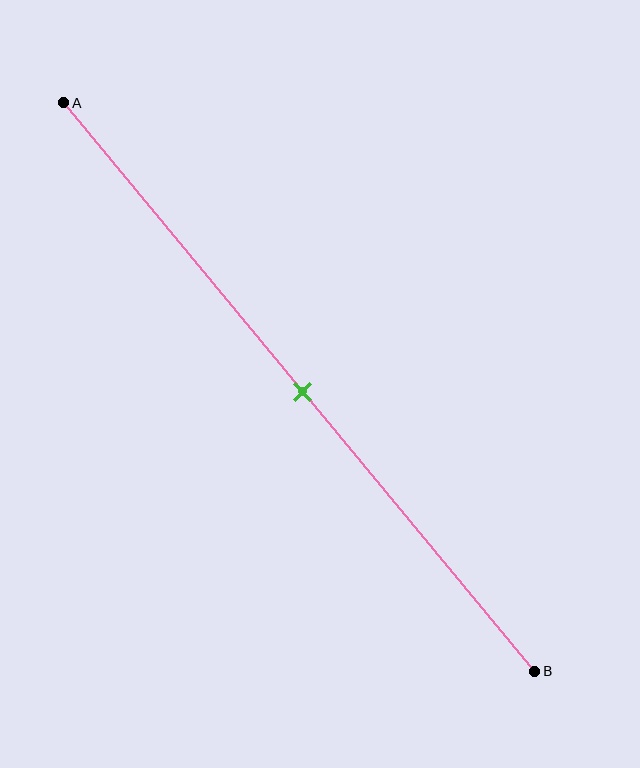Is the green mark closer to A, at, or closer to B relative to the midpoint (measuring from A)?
The green mark is approximately at the midpoint of segment AB.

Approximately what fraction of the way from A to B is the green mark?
The green mark is approximately 50% of the way from A to B.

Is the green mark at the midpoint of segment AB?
Yes, the mark is approximately at the midpoint.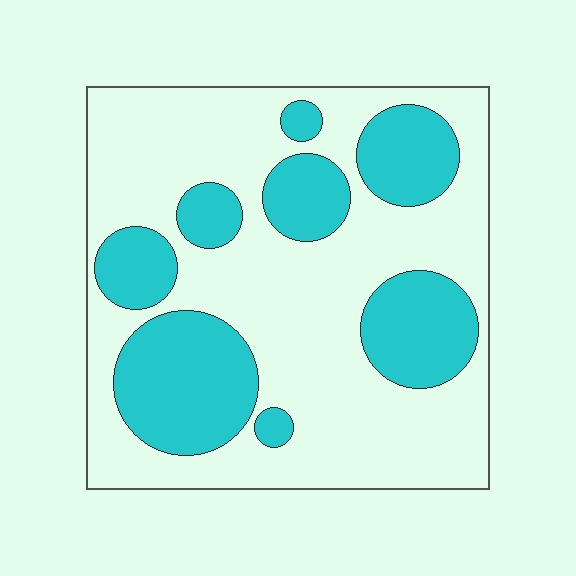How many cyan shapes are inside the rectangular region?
8.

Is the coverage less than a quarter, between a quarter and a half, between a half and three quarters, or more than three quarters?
Between a quarter and a half.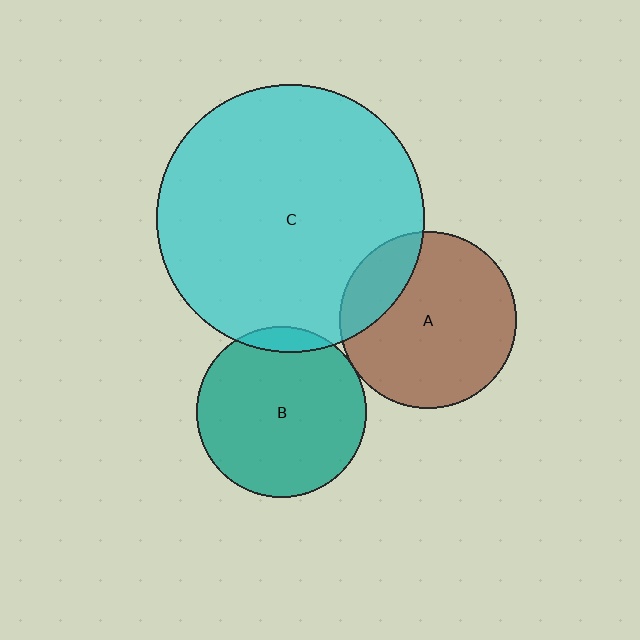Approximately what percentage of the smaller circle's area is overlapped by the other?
Approximately 10%.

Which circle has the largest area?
Circle C (cyan).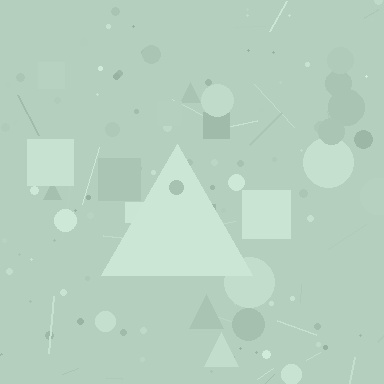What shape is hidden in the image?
A triangle is hidden in the image.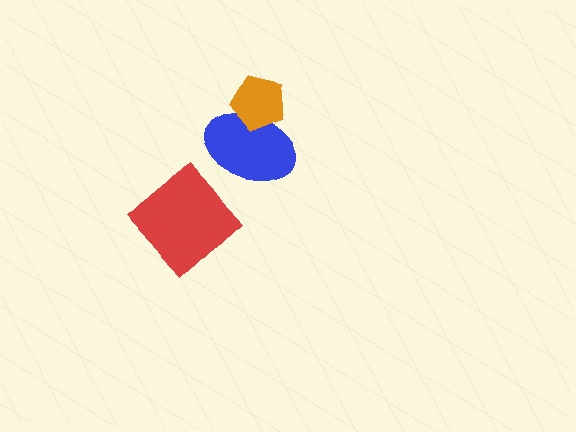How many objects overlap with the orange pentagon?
1 object overlaps with the orange pentagon.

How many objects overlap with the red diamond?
0 objects overlap with the red diamond.